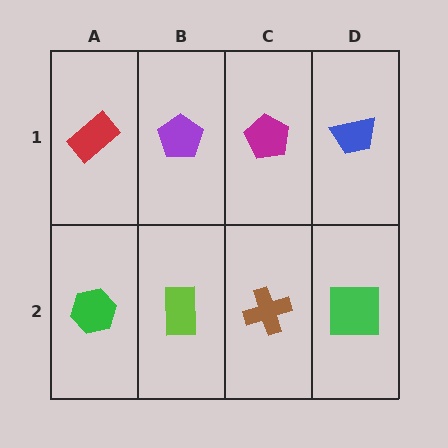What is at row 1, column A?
A red rectangle.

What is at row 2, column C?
A brown cross.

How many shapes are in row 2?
4 shapes.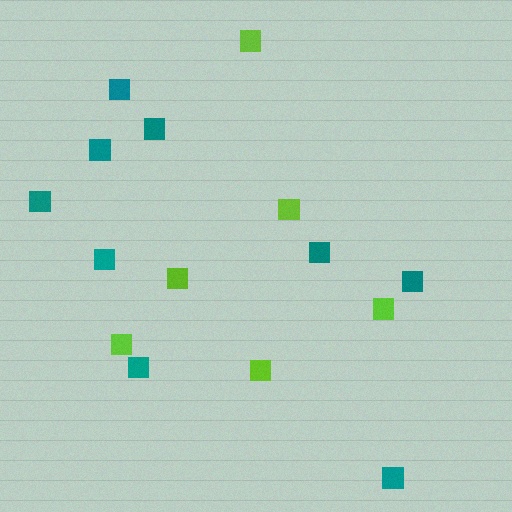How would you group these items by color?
There are 2 groups: one group of teal squares (9) and one group of lime squares (6).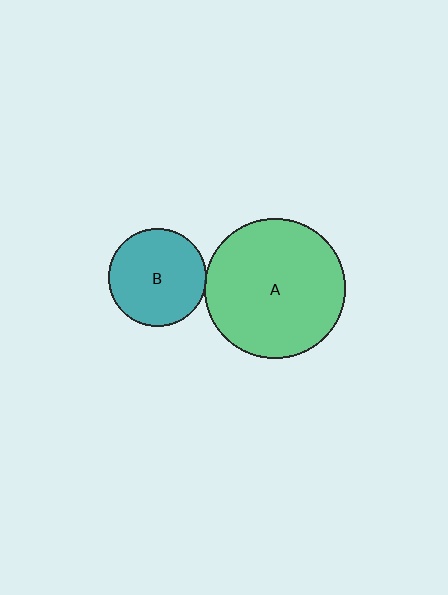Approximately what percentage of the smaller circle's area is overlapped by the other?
Approximately 5%.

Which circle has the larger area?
Circle A (green).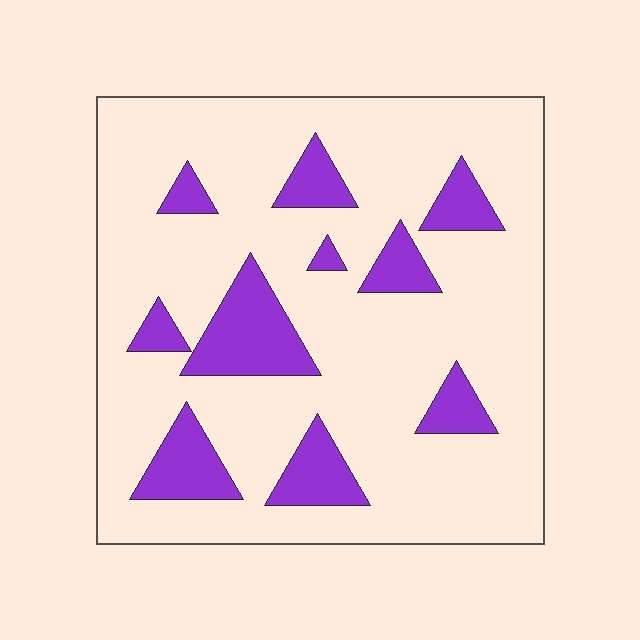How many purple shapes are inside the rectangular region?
10.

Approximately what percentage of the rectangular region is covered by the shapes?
Approximately 20%.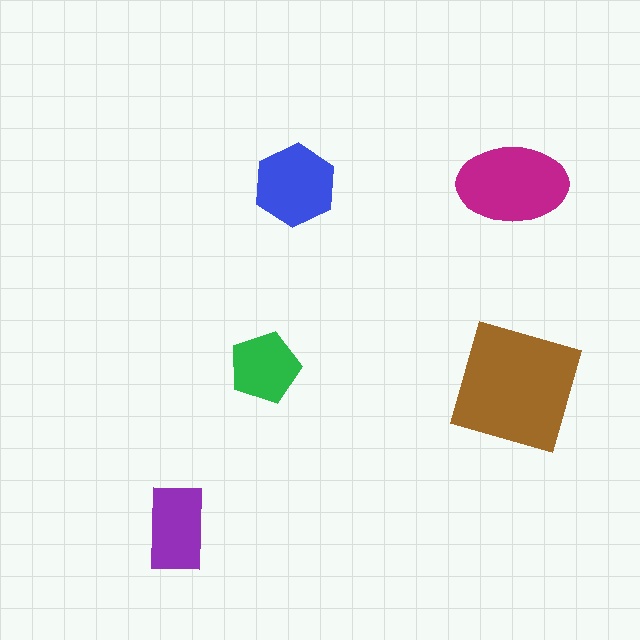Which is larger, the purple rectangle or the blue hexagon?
The blue hexagon.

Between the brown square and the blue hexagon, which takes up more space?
The brown square.